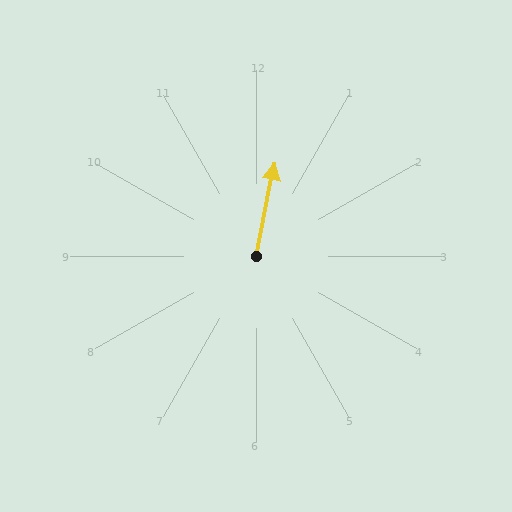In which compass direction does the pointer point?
North.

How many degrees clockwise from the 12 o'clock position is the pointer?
Approximately 11 degrees.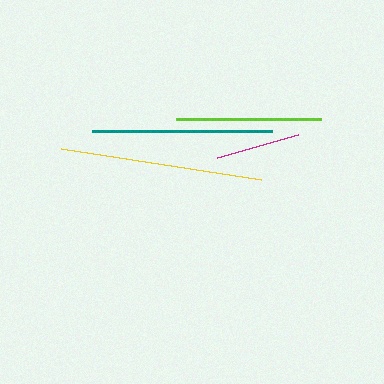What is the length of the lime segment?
The lime segment is approximately 146 pixels long.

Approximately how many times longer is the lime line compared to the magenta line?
The lime line is approximately 1.7 times the length of the magenta line.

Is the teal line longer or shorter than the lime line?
The teal line is longer than the lime line.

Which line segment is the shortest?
The magenta line is the shortest at approximately 84 pixels.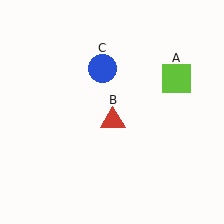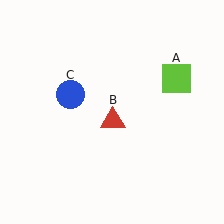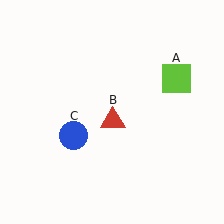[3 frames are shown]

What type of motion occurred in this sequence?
The blue circle (object C) rotated counterclockwise around the center of the scene.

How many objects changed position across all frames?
1 object changed position: blue circle (object C).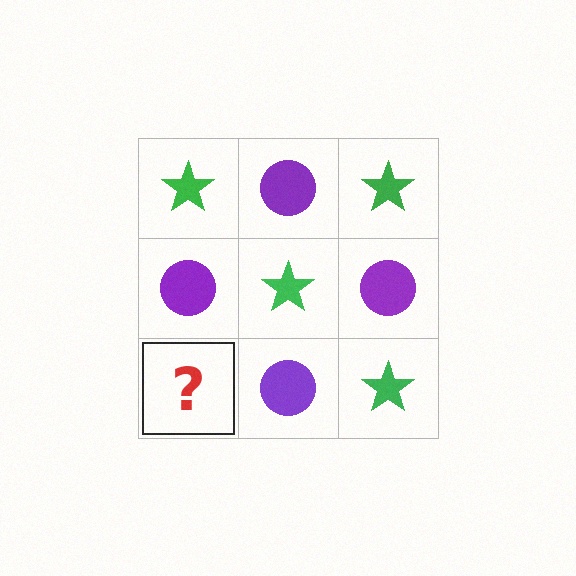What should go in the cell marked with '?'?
The missing cell should contain a green star.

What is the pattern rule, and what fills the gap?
The rule is that it alternates green star and purple circle in a checkerboard pattern. The gap should be filled with a green star.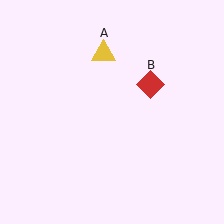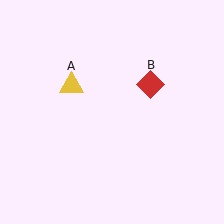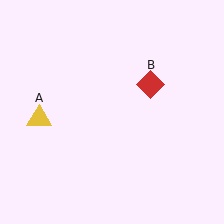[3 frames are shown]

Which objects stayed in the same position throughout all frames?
Red diamond (object B) remained stationary.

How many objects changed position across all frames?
1 object changed position: yellow triangle (object A).